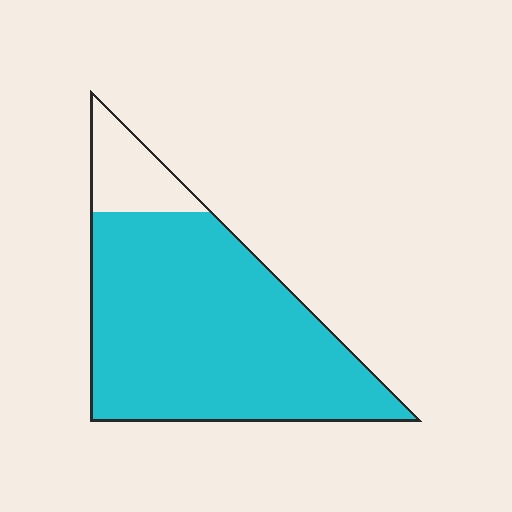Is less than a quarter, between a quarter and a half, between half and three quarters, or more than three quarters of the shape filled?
More than three quarters.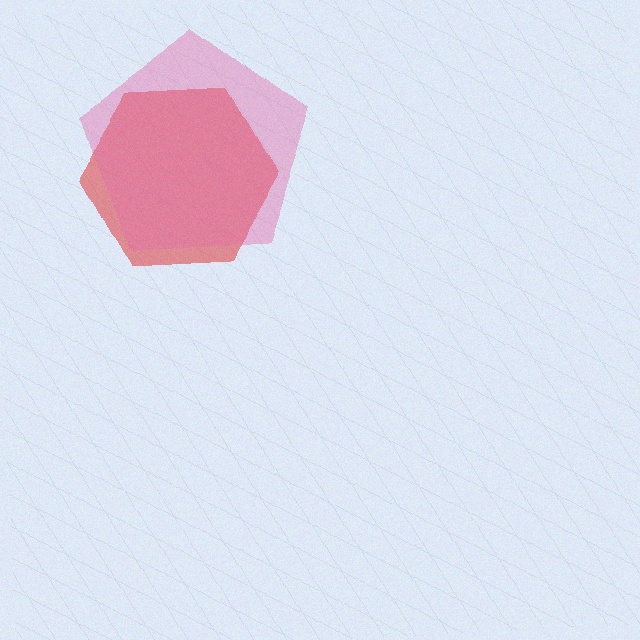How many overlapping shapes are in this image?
There are 2 overlapping shapes in the image.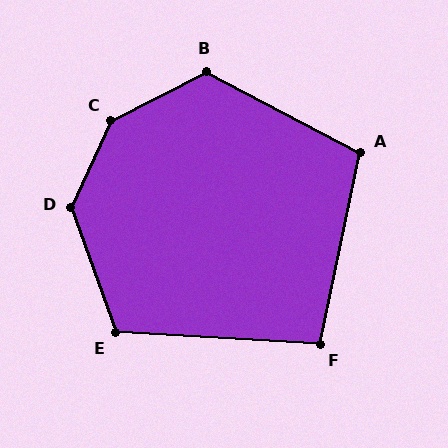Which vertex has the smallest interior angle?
F, at approximately 99 degrees.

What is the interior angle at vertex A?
Approximately 106 degrees (obtuse).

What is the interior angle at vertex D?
Approximately 136 degrees (obtuse).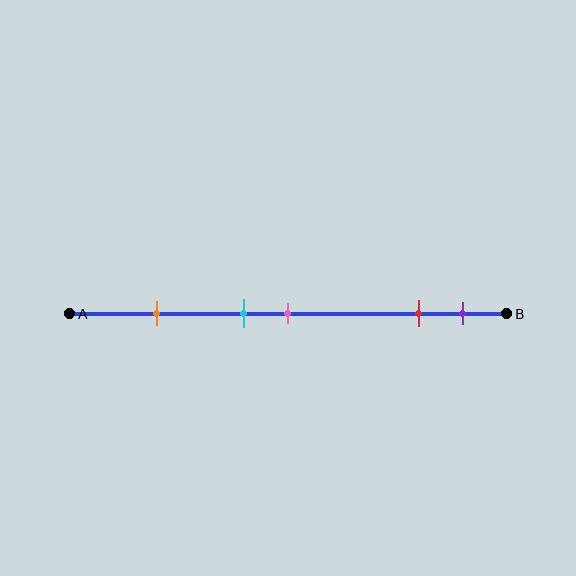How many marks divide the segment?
There are 5 marks dividing the segment.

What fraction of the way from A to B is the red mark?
The red mark is approximately 80% (0.8) of the way from A to B.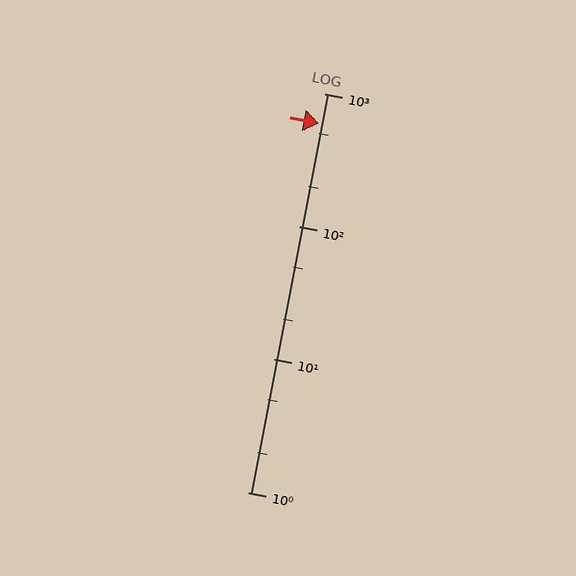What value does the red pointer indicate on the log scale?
The pointer indicates approximately 600.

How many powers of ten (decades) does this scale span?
The scale spans 3 decades, from 1 to 1000.